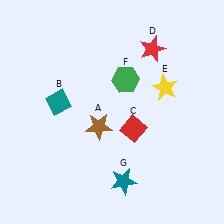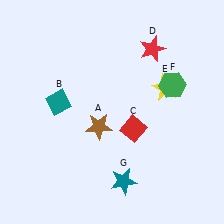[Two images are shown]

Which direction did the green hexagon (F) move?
The green hexagon (F) moved right.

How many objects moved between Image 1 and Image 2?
1 object moved between the two images.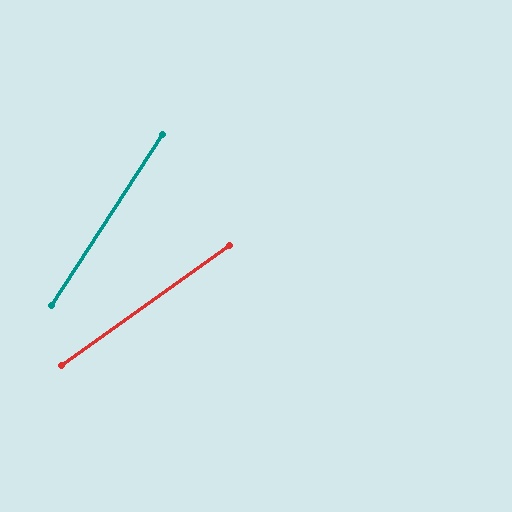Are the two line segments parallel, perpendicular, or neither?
Neither parallel nor perpendicular — they differ by about 22°.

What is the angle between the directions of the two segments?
Approximately 22 degrees.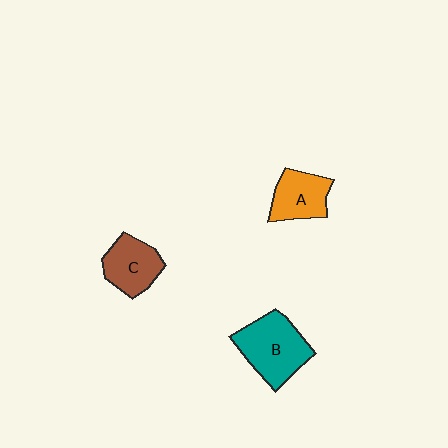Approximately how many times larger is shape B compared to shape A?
Approximately 1.5 times.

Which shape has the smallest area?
Shape A (orange).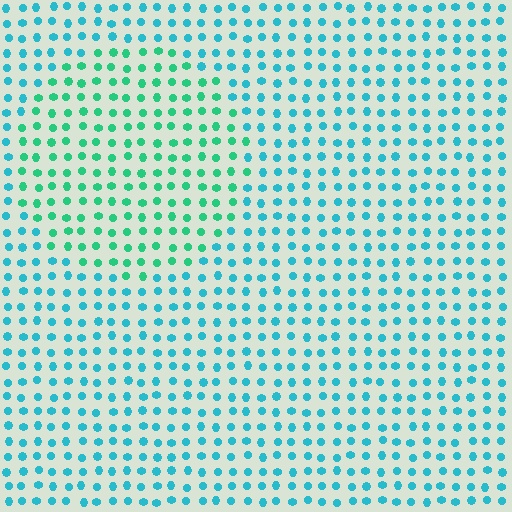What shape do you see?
I see a circle.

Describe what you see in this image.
The image is filled with small cyan elements in a uniform arrangement. A circle-shaped region is visible where the elements are tinted to a slightly different hue, forming a subtle color boundary.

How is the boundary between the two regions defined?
The boundary is defined purely by a slight shift in hue (about 34 degrees). Spacing, size, and orientation are identical on both sides.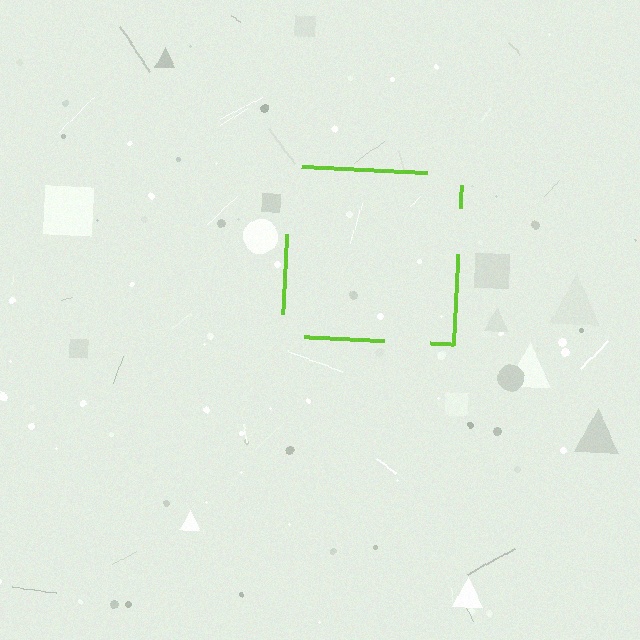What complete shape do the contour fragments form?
The contour fragments form a square.